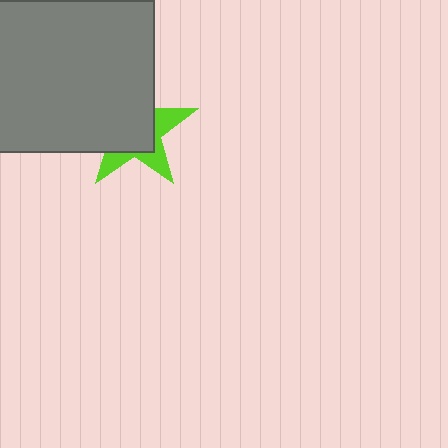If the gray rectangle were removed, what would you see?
You would see the complete lime star.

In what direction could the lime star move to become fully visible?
The lime star could move toward the lower-right. That would shift it out from behind the gray rectangle entirely.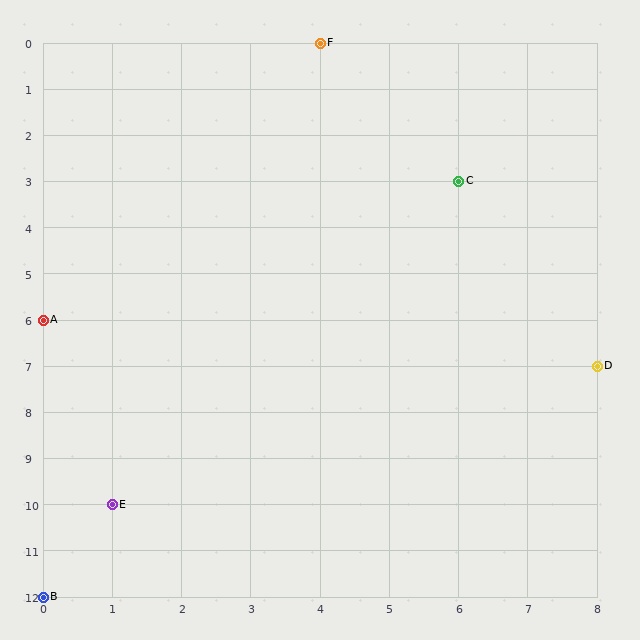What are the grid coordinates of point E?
Point E is at grid coordinates (1, 10).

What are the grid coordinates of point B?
Point B is at grid coordinates (0, 12).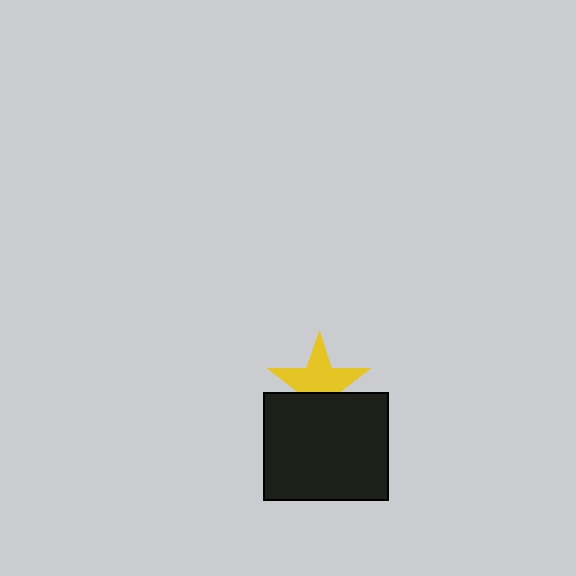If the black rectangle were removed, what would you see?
You would see the complete yellow star.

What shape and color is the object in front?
The object in front is a black rectangle.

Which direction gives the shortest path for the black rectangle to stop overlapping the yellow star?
Moving down gives the shortest separation.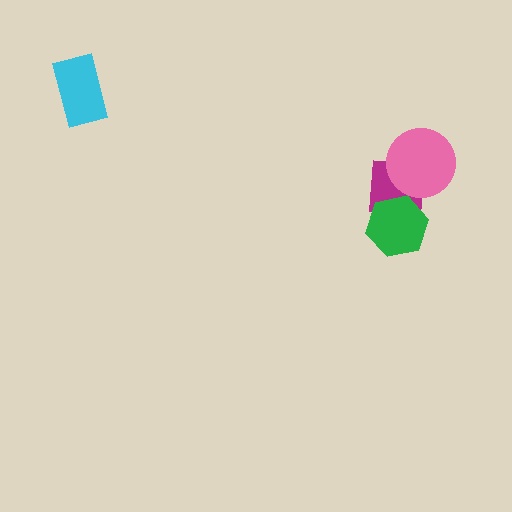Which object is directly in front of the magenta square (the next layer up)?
The green hexagon is directly in front of the magenta square.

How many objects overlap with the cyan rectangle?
0 objects overlap with the cyan rectangle.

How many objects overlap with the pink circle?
1 object overlaps with the pink circle.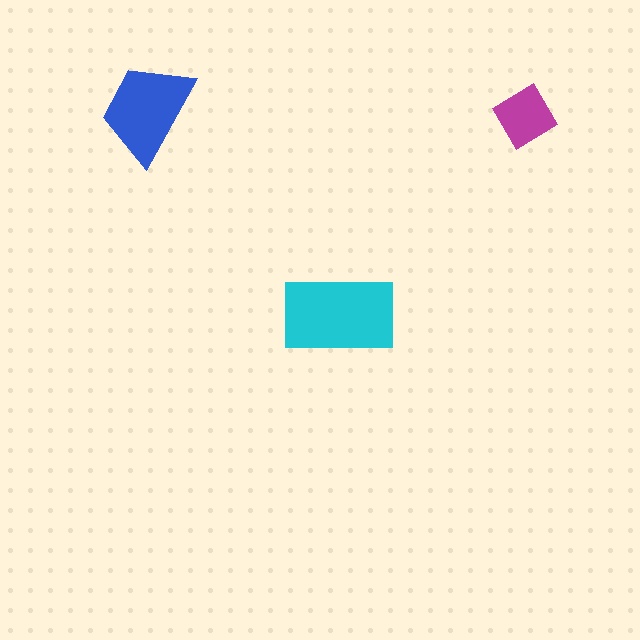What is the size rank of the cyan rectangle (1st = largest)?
1st.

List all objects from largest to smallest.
The cyan rectangle, the blue trapezoid, the magenta diamond.